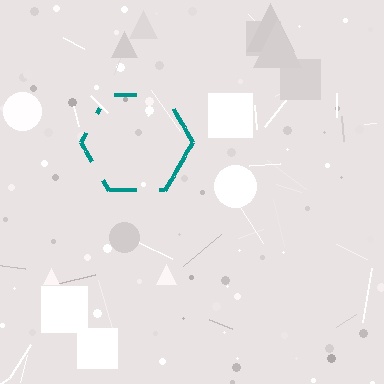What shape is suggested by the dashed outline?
The dashed outline suggests a hexagon.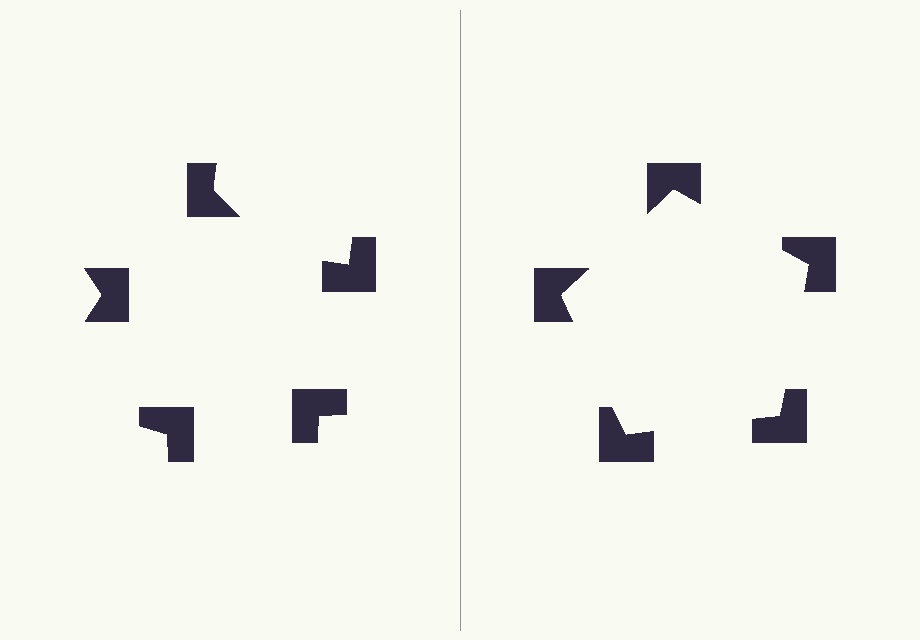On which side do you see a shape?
An illusory pentagon appears on the right side. On the left side the wedge cuts are rotated, so no coherent shape forms.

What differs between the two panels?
The notched squares are positioned identically on both sides; only the wedge orientations differ. On the right they align to a pentagon; on the left they are misaligned.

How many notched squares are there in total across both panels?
10 — 5 on each side.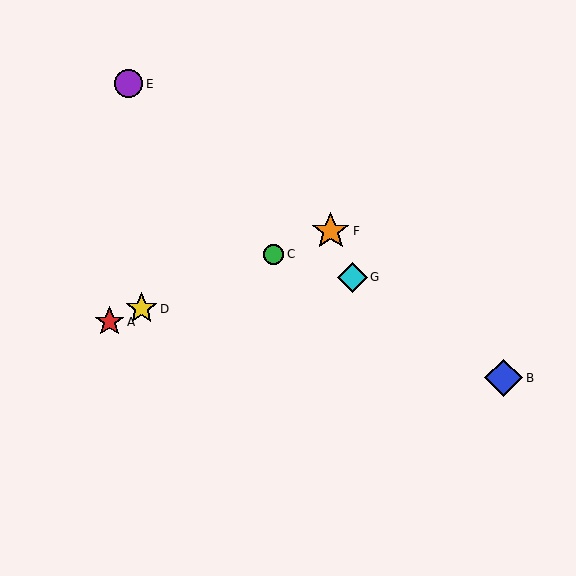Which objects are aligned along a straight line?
Objects A, C, D, F are aligned along a straight line.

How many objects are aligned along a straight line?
4 objects (A, C, D, F) are aligned along a straight line.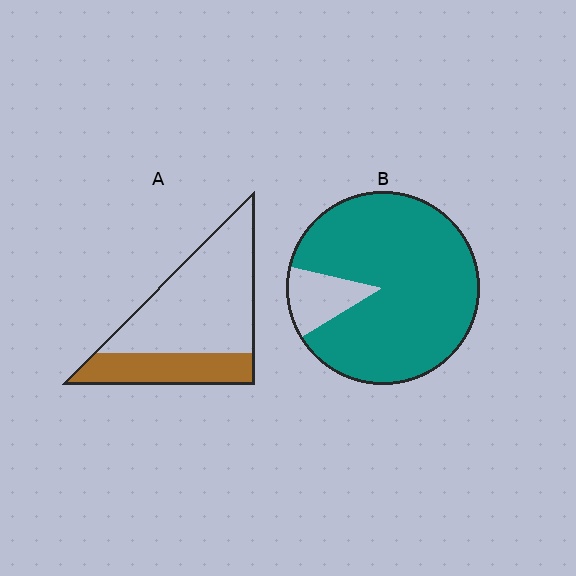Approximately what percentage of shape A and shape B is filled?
A is approximately 30% and B is approximately 90%.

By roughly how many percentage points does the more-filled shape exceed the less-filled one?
By roughly 60 percentage points (B over A).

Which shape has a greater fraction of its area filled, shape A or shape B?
Shape B.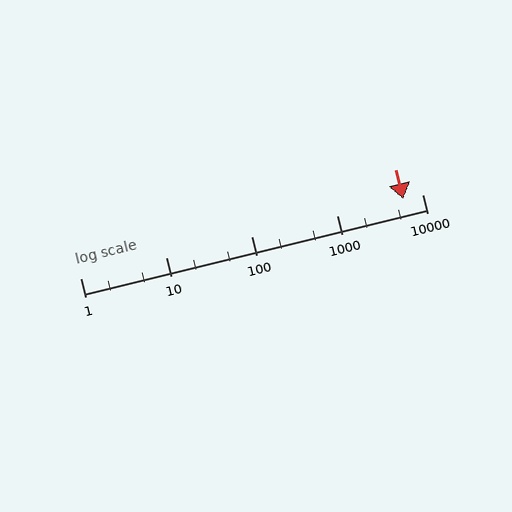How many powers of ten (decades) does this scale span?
The scale spans 4 decades, from 1 to 10000.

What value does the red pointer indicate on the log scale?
The pointer indicates approximately 6000.